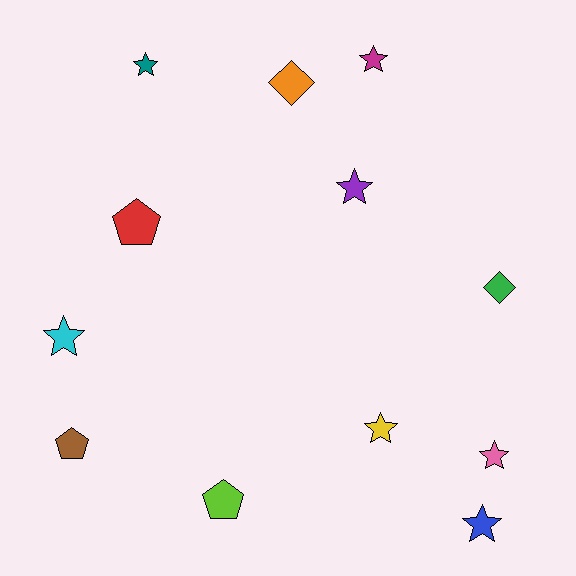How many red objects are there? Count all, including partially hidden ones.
There is 1 red object.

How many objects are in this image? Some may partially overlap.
There are 12 objects.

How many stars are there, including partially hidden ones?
There are 7 stars.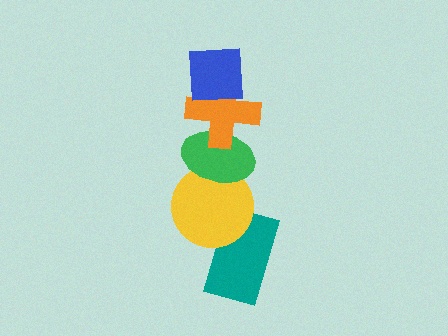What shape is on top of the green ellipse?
The orange cross is on top of the green ellipse.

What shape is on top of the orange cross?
The blue square is on top of the orange cross.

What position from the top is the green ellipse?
The green ellipse is 3rd from the top.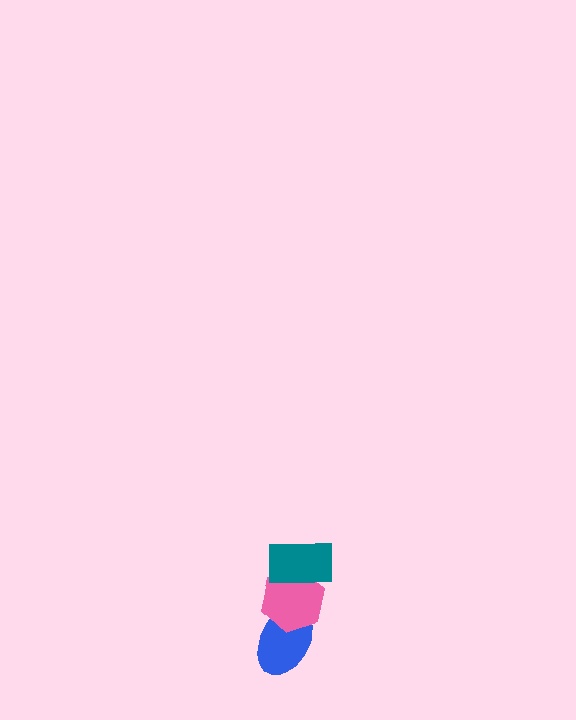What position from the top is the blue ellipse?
The blue ellipse is 3rd from the top.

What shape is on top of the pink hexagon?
The teal rectangle is on top of the pink hexagon.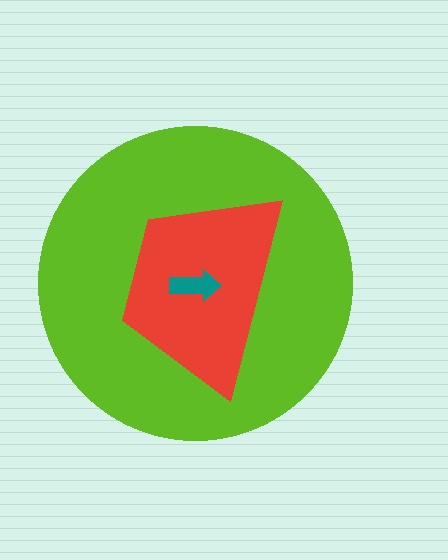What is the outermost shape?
The lime circle.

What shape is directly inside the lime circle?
The red trapezoid.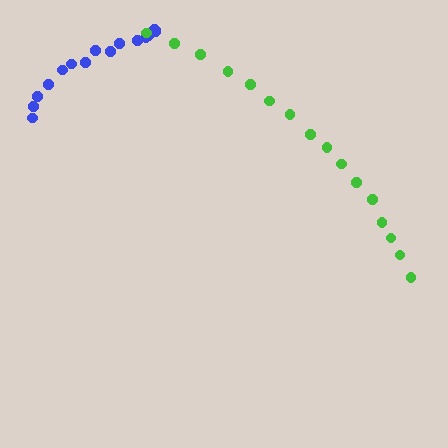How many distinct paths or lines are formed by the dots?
There are 2 distinct paths.